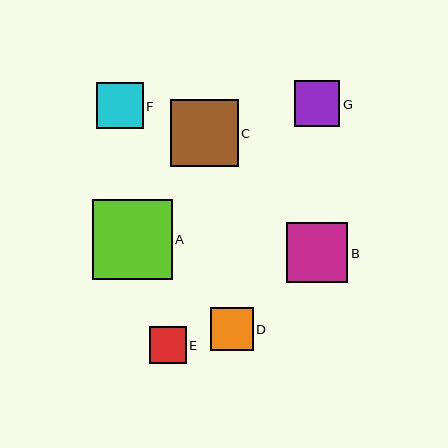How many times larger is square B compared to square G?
Square B is approximately 1.3 times the size of square G.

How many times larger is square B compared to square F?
Square B is approximately 1.3 times the size of square F.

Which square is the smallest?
Square E is the smallest with a size of approximately 36 pixels.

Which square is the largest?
Square A is the largest with a size of approximately 80 pixels.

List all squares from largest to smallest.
From largest to smallest: A, C, B, F, G, D, E.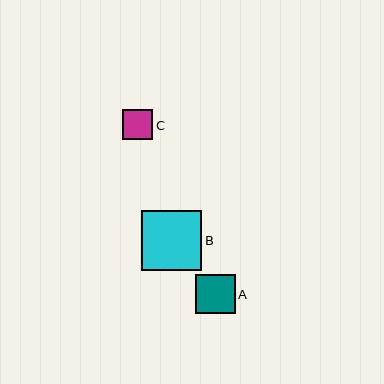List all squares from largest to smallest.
From largest to smallest: B, A, C.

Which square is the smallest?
Square C is the smallest with a size of approximately 30 pixels.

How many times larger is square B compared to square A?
Square B is approximately 1.5 times the size of square A.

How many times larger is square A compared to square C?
Square A is approximately 1.3 times the size of square C.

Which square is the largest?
Square B is the largest with a size of approximately 60 pixels.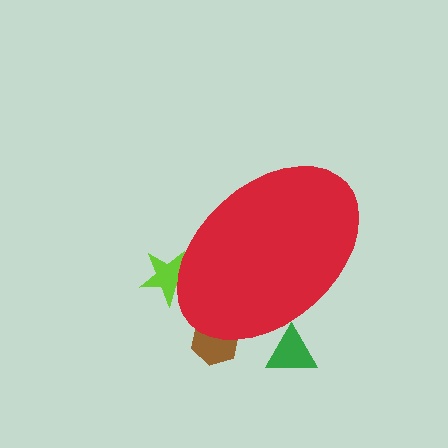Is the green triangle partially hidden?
Yes, the green triangle is partially hidden behind the red ellipse.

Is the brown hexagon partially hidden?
Yes, the brown hexagon is partially hidden behind the red ellipse.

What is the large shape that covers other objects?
A red ellipse.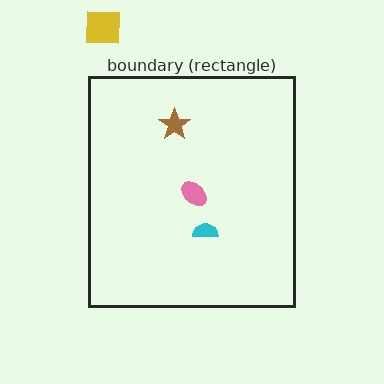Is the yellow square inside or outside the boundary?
Outside.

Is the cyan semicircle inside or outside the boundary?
Inside.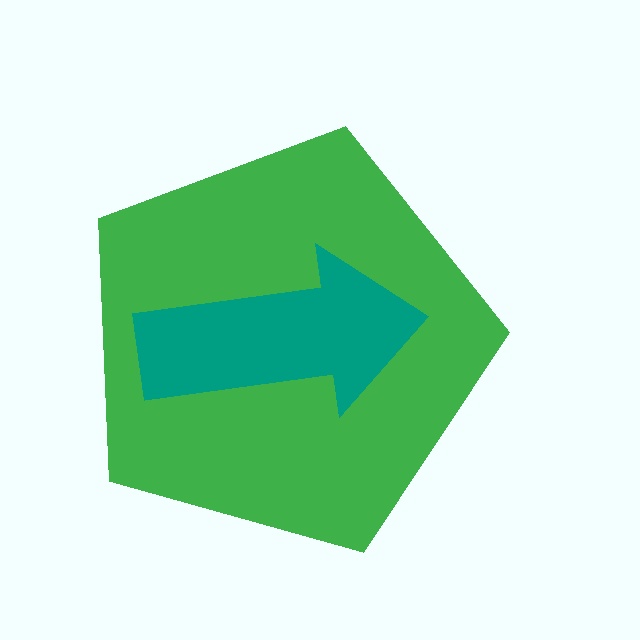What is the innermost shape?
The teal arrow.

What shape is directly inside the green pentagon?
The teal arrow.